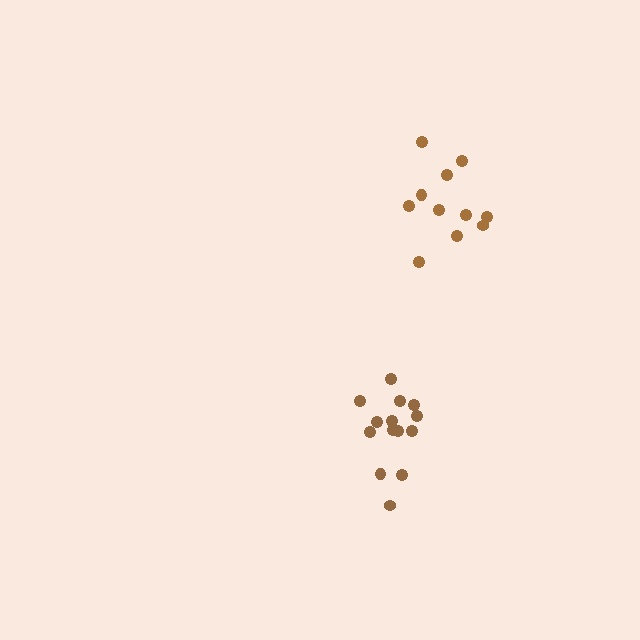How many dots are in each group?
Group 1: 11 dots, Group 2: 14 dots (25 total).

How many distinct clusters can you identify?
There are 2 distinct clusters.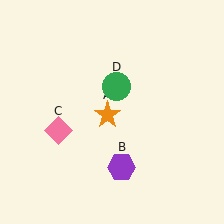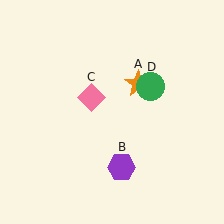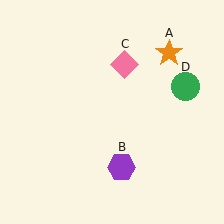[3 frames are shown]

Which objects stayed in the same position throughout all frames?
Purple hexagon (object B) remained stationary.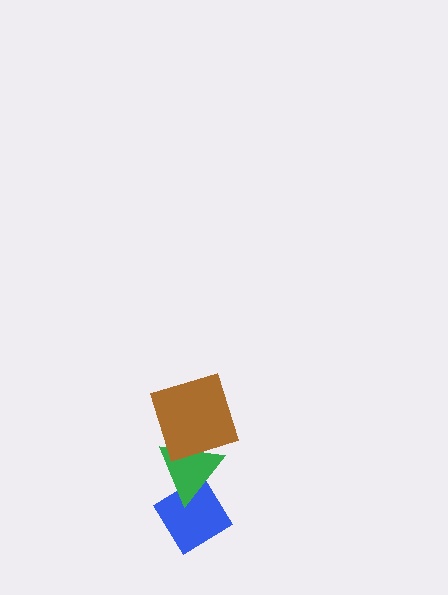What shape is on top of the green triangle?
The brown square is on top of the green triangle.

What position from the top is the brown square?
The brown square is 1st from the top.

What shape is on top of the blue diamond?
The green triangle is on top of the blue diamond.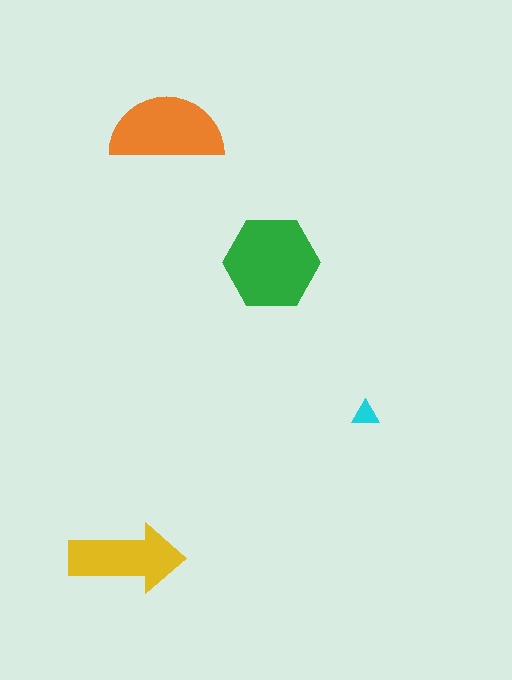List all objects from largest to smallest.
The green hexagon, the orange semicircle, the yellow arrow, the cyan triangle.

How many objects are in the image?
There are 4 objects in the image.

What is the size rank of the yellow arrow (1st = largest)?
3rd.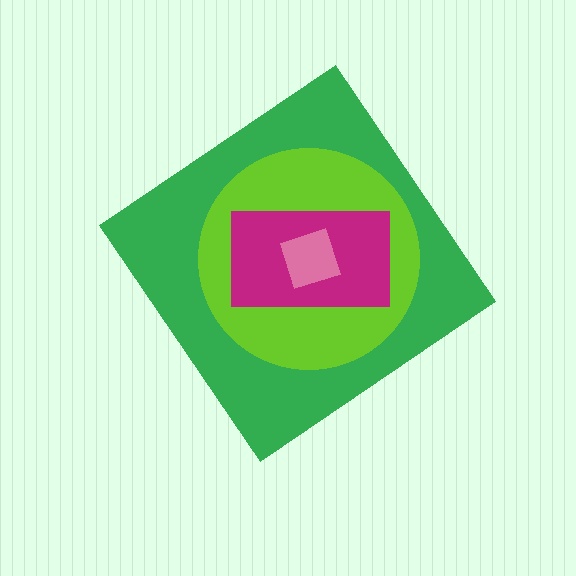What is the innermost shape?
The pink square.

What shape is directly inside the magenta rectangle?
The pink square.